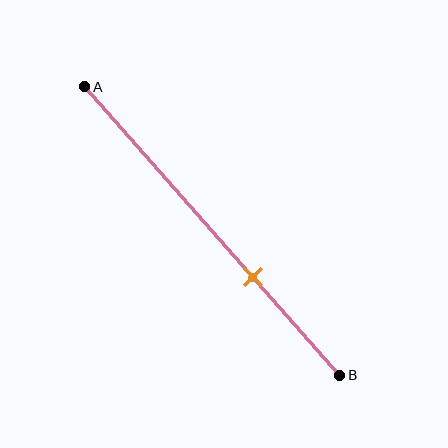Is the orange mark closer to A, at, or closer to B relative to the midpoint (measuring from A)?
The orange mark is closer to point B than the midpoint of segment AB.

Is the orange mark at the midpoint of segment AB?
No, the mark is at about 65% from A, not at the 50% midpoint.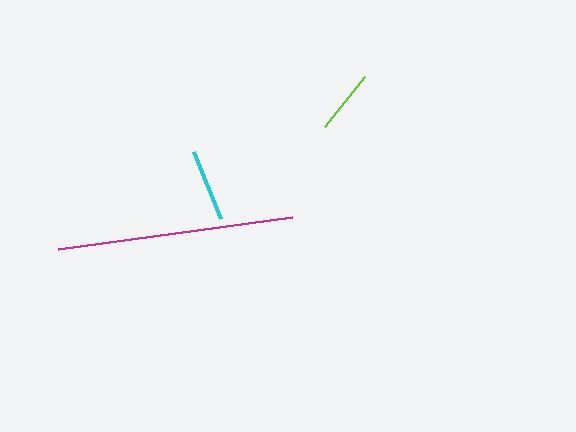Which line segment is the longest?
The magenta line is the longest at approximately 236 pixels.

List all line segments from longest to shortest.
From longest to shortest: magenta, cyan, lime.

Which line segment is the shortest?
The lime line is the shortest at approximately 64 pixels.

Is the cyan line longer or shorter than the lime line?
The cyan line is longer than the lime line.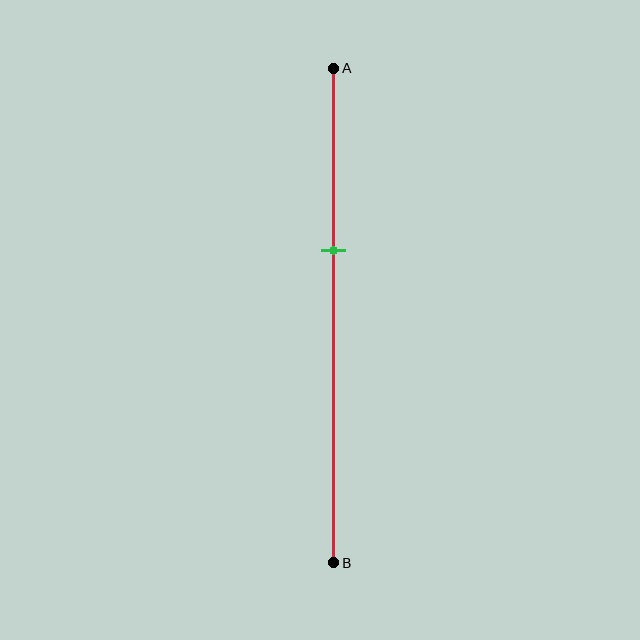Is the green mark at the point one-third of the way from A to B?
No, the mark is at about 35% from A, not at the 33% one-third point.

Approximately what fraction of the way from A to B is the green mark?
The green mark is approximately 35% of the way from A to B.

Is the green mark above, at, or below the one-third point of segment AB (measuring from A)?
The green mark is below the one-third point of segment AB.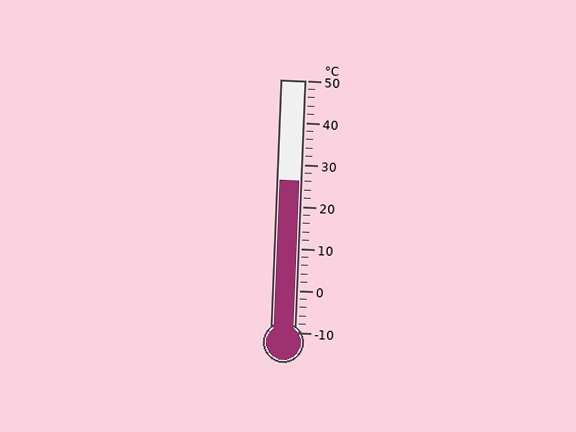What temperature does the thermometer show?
The thermometer shows approximately 26°C.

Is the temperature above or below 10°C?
The temperature is above 10°C.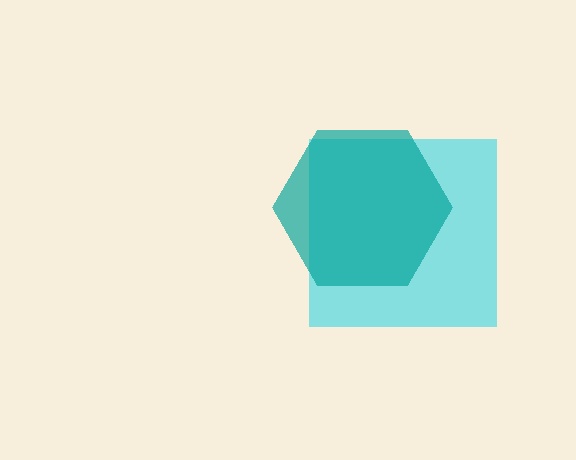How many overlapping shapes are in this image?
There are 2 overlapping shapes in the image.